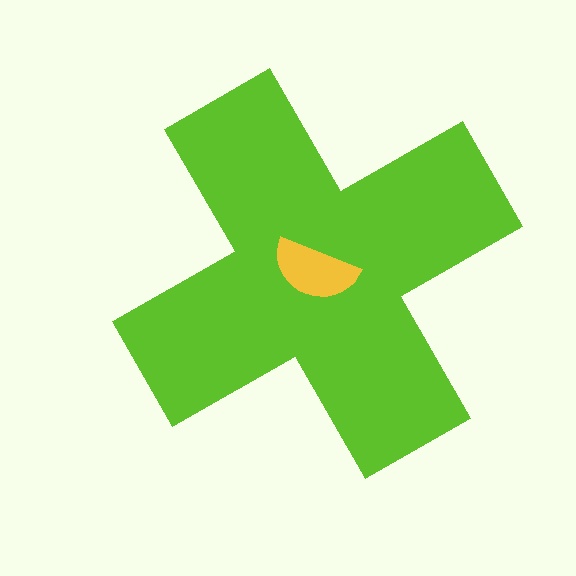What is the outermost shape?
The lime cross.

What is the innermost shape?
The yellow semicircle.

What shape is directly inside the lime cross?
The yellow semicircle.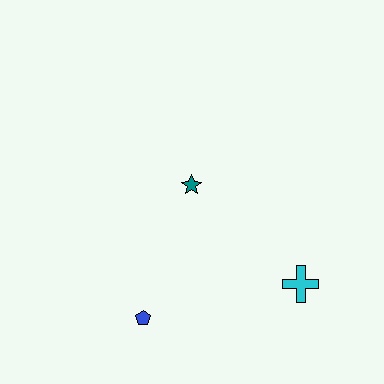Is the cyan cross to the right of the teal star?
Yes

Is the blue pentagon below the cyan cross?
Yes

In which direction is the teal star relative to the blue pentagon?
The teal star is above the blue pentagon.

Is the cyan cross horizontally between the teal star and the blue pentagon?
No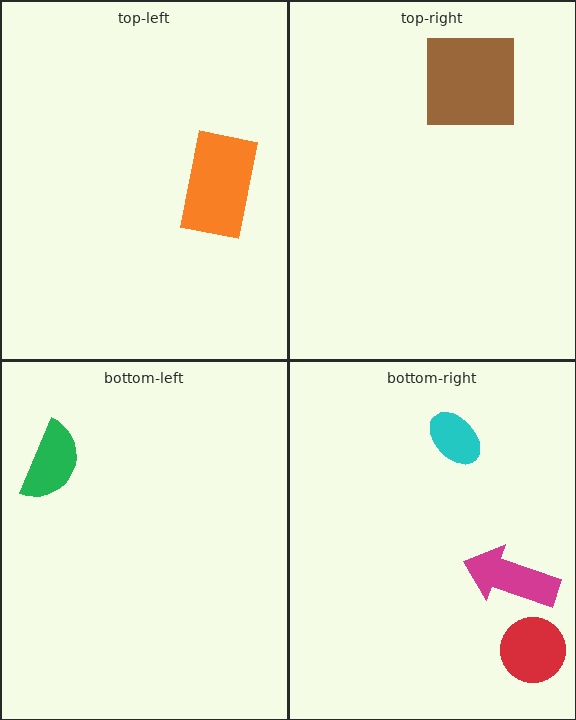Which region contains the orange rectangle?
The top-left region.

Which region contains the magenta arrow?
The bottom-right region.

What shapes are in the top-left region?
The orange rectangle.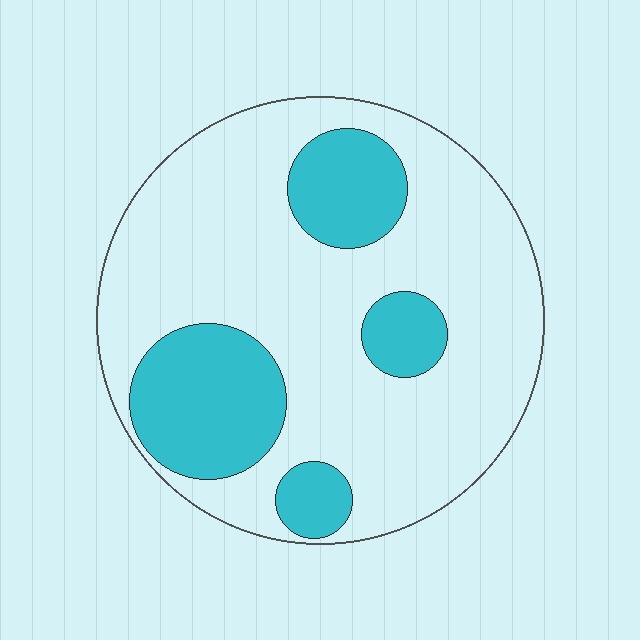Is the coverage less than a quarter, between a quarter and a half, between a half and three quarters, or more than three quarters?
Between a quarter and a half.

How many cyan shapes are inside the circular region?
4.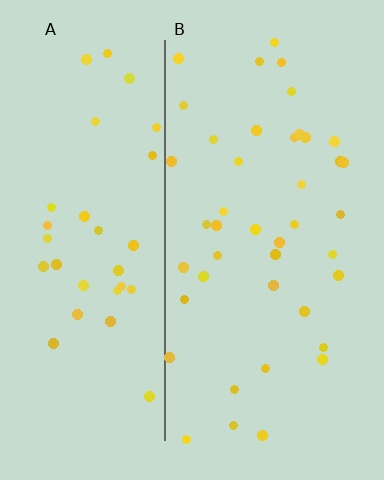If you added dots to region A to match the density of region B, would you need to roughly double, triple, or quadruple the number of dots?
Approximately double.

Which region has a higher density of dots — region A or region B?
B (the right).